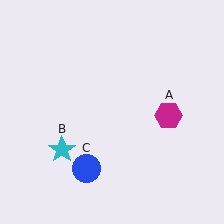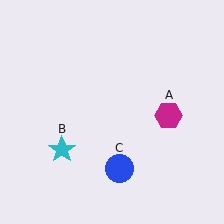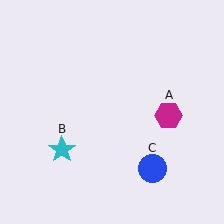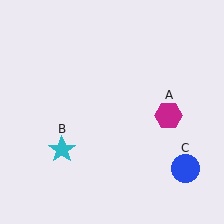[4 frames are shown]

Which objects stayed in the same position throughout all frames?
Magenta hexagon (object A) and cyan star (object B) remained stationary.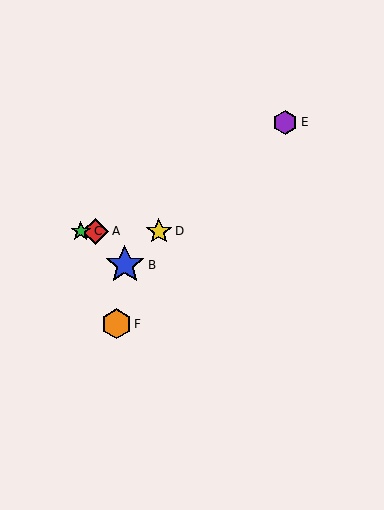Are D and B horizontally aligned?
No, D is at y≈231 and B is at y≈265.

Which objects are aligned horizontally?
Objects A, C, D are aligned horizontally.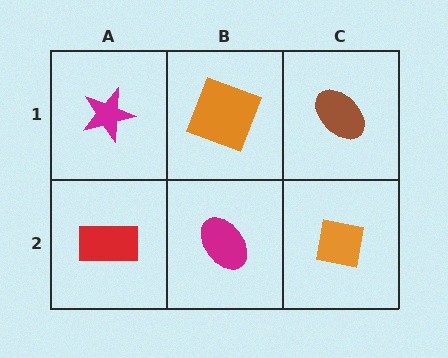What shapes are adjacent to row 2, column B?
An orange square (row 1, column B), a red rectangle (row 2, column A), an orange square (row 2, column C).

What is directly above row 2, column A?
A magenta star.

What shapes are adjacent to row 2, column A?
A magenta star (row 1, column A), a magenta ellipse (row 2, column B).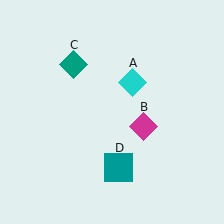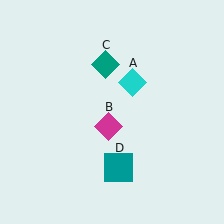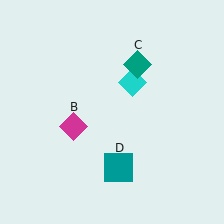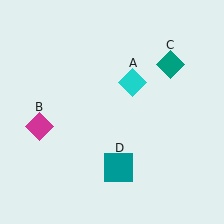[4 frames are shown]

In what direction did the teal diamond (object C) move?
The teal diamond (object C) moved right.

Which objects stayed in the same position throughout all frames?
Cyan diamond (object A) and teal square (object D) remained stationary.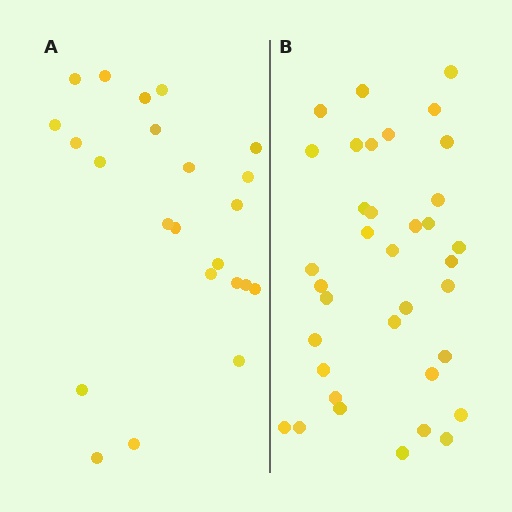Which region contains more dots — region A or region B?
Region B (the right region) has more dots.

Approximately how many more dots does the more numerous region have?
Region B has approximately 15 more dots than region A.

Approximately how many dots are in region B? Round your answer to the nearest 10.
About 40 dots. (The exact count is 36, which rounds to 40.)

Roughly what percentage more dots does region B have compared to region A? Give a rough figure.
About 55% more.